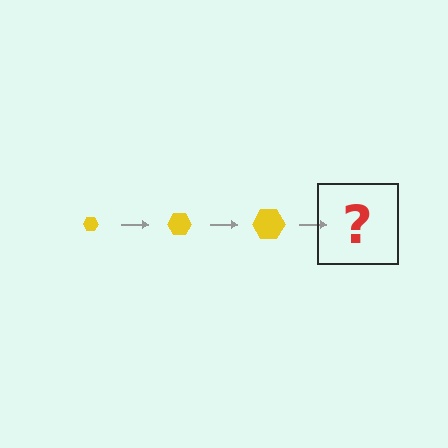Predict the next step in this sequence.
The next step is a yellow hexagon, larger than the previous one.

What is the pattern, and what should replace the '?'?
The pattern is that the hexagon gets progressively larger each step. The '?' should be a yellow hexagon, larger than the previous one.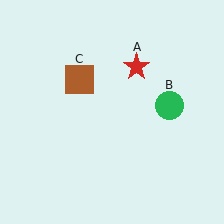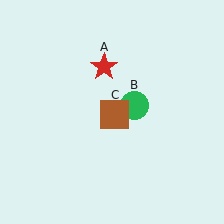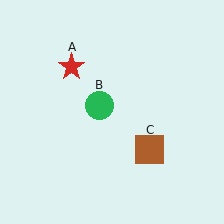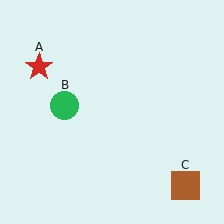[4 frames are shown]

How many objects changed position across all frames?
3 objects changed position: red star (object A), green circle (object B), brown square (object C).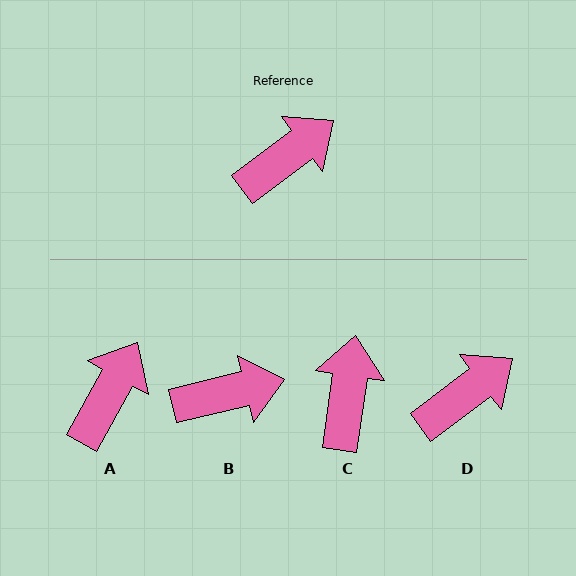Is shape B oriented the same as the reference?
No, it is off by about 24 degrees.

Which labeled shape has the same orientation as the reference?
D.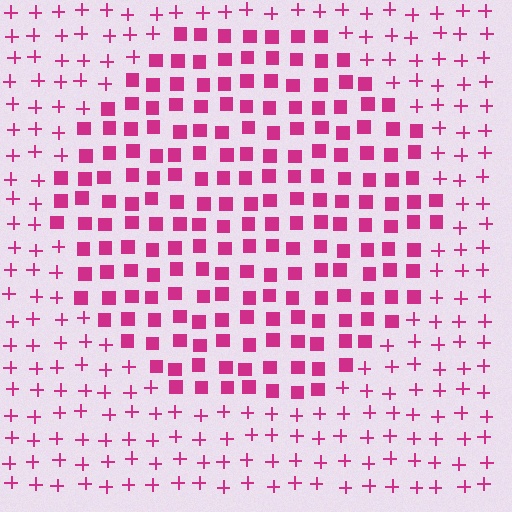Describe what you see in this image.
The image is filled with small magenta elements arranged in a uniform grid. A circle-shaped region contains squares, while the surrounding area contains plus signs. The boundary is defined purely by the change in element shape.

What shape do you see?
I see a circle.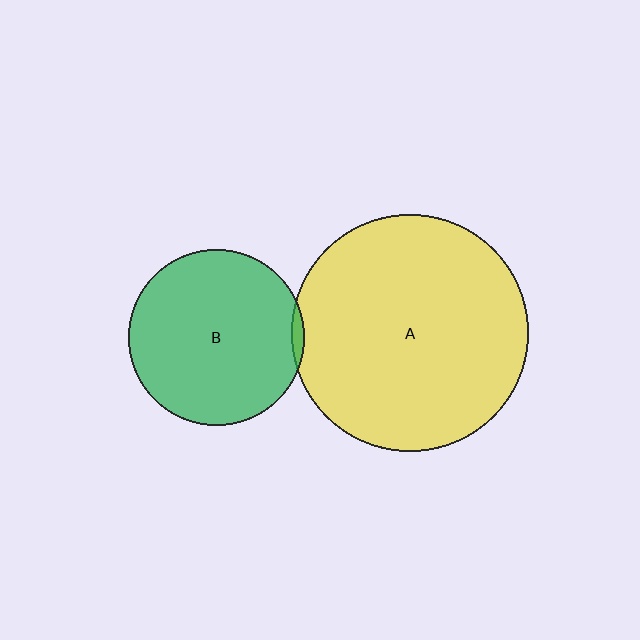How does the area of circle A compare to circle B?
Approximately 1.8 times.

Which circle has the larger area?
Circle A (yellow).